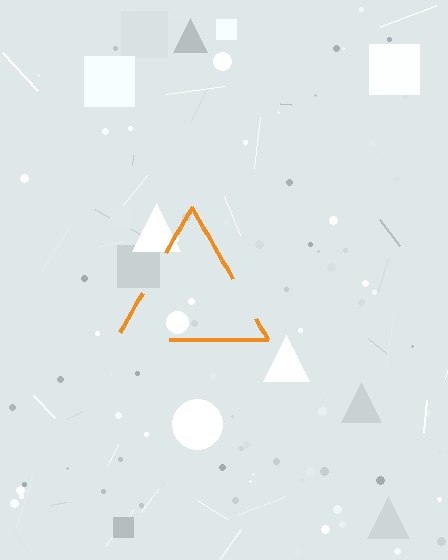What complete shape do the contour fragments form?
The contour fragments form a triangle.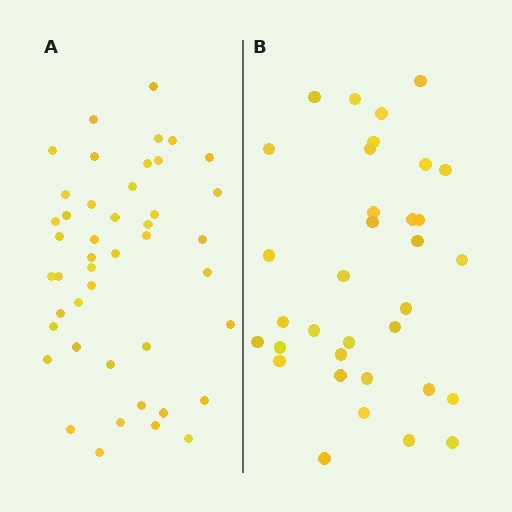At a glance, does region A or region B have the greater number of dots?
Region A (the left region) has more dots.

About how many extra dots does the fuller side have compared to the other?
Region A has roughly 12 or so more dots than region B.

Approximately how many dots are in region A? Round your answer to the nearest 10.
About 40 dots. (The exact count is 45, which rounds to 40.)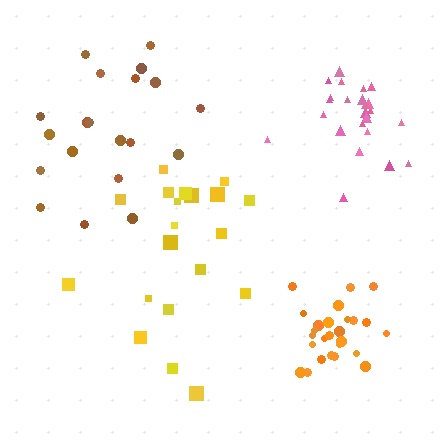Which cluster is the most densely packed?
Orange.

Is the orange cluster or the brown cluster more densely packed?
Orange.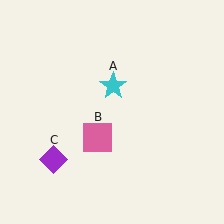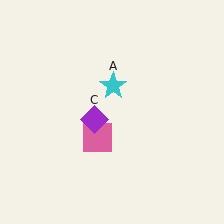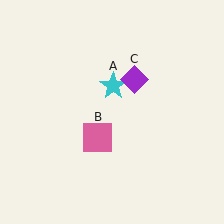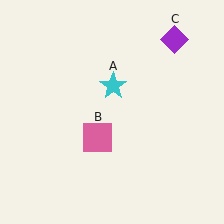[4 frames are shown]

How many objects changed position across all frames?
1 object changed position: purple diamond (object C).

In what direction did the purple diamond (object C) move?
The purple diamond (object C) moved up and to the right.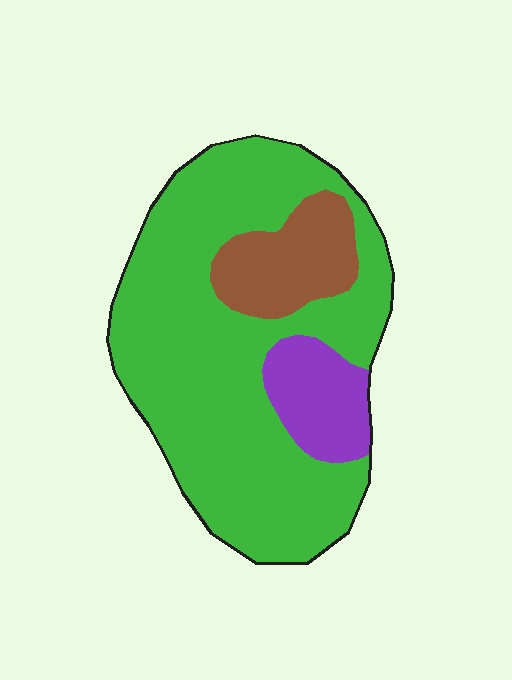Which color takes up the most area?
Green, at roughly 75%.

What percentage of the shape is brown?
Brown covers roughly 15% of the shape.